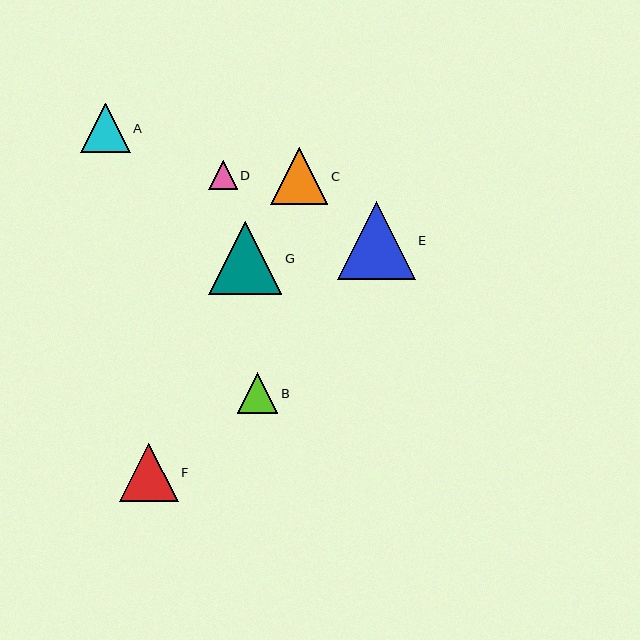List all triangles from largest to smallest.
From largest to smallest: E, G, F, C, A, B, D.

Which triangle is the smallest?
Triangle D is the smallest with a size of approximately 28 pixels.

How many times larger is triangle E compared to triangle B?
Triangle E is approximately 1.9 times the size of triangle B.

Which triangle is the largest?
Triangle E is the largest with a size of approximately 77 pixels.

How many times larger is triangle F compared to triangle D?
Triangle F is approximately 2.1 times the size of triangle D.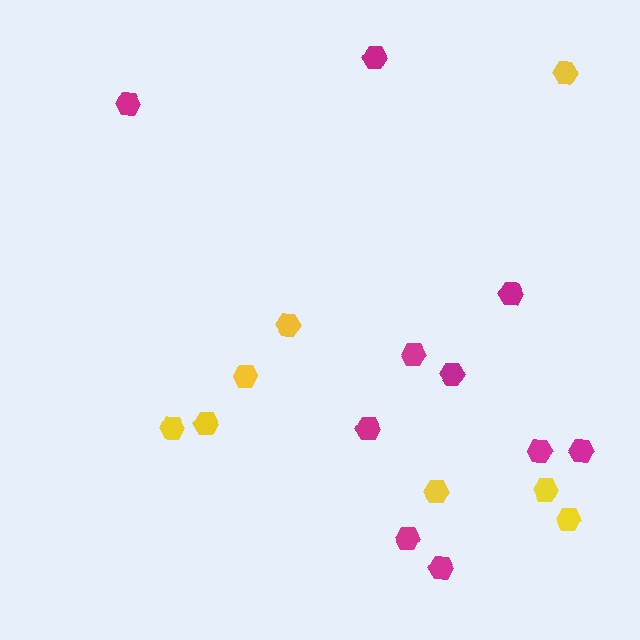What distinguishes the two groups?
There are 2 groups: one group of yellow hexagons (8) and one group of magenta hexagons (10).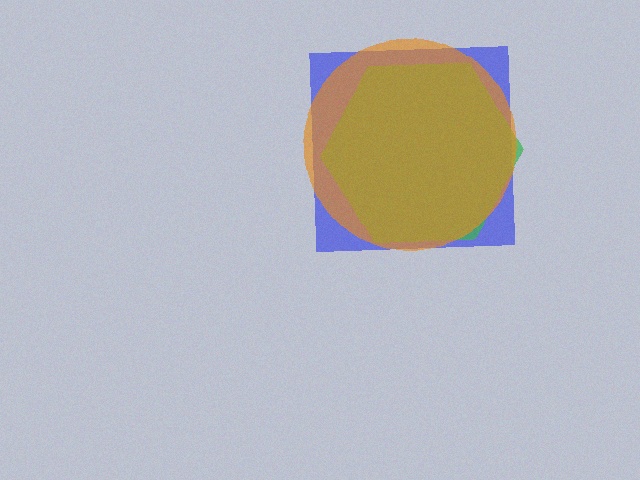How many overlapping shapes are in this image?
There are 3 overlapping shapes in the image.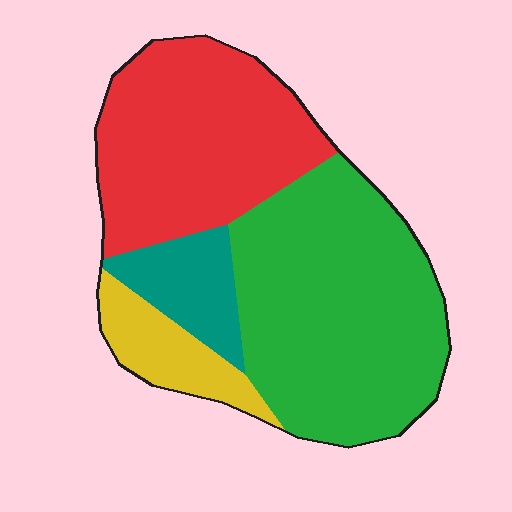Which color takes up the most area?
Green, at roughly 45%.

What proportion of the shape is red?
Red covers 34% of the shape.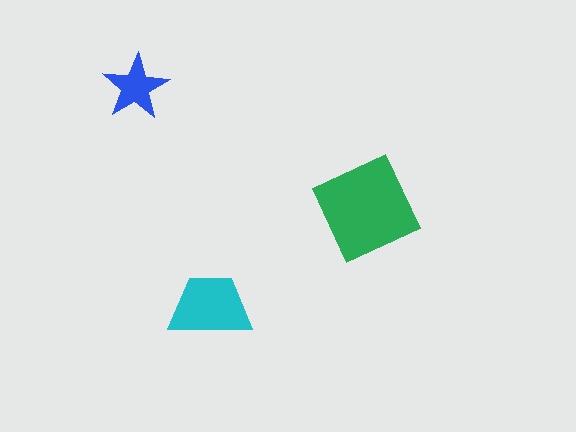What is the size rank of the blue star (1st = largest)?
3rd.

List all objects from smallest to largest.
The blue star, the cyan trapezoid, the green diamond.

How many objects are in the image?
There are 3 objects in the image.